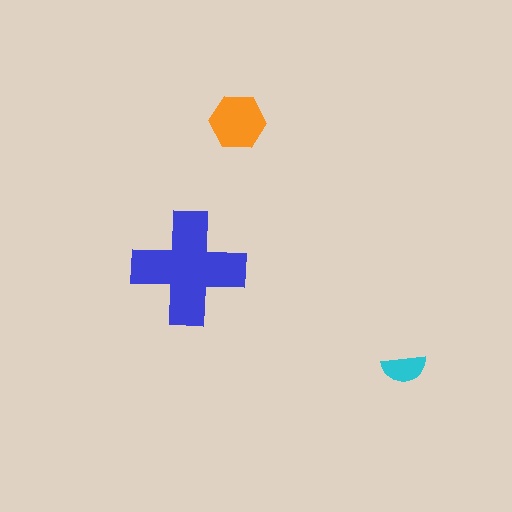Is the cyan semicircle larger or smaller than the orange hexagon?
Smaller.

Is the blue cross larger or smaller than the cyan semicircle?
Larger.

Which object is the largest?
The blue cross.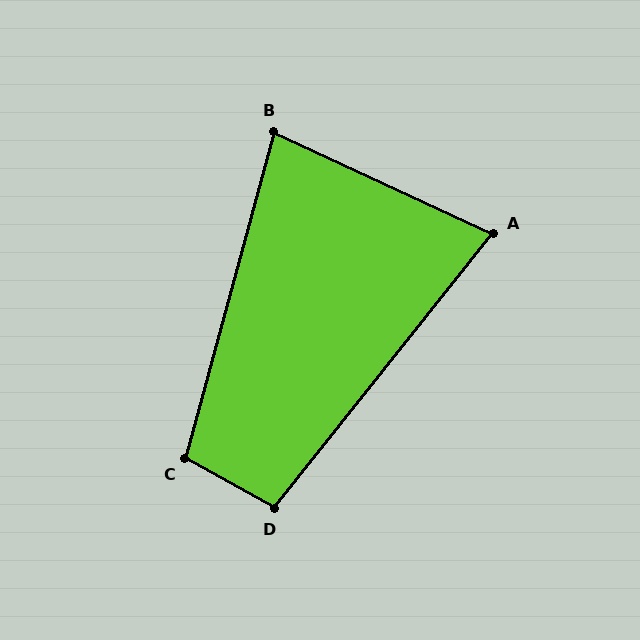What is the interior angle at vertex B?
Approximately 80 degrees (acute).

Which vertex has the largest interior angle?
C, at approximately 104 degrees.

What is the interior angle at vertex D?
Approximately 100 degrees (obtuse).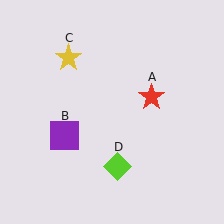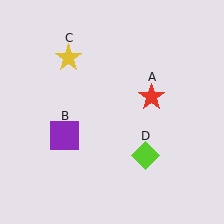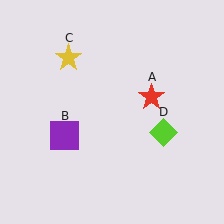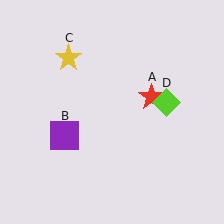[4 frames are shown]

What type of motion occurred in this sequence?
The lime diamond (object D) rotated counterclockwise around the center of the scene.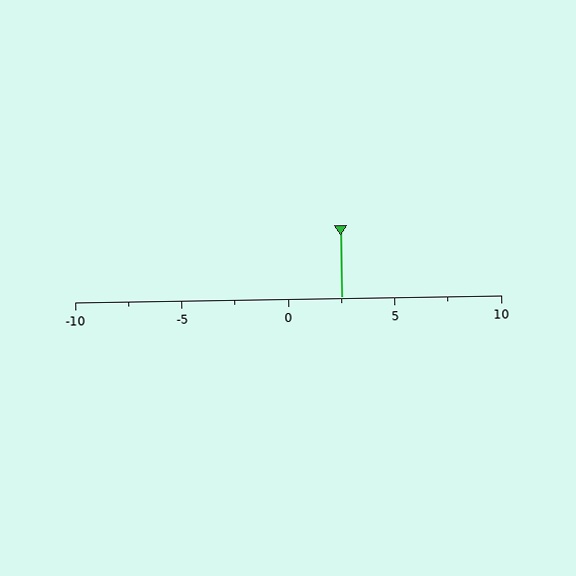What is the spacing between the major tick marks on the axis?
The major ticks are spaced 5 apart.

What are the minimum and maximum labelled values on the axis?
The axis runs from -10 to 10.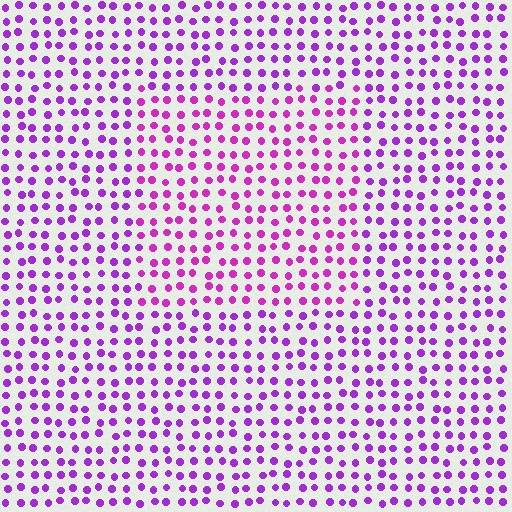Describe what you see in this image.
The image is filled with small purple elements in a uniform arrangement. A rectangle-shaped region is visible where the elements are tinted to a slightly different hue, forming a subtle color boundary.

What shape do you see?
I see a rectangle.